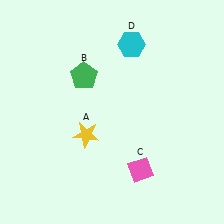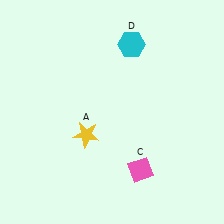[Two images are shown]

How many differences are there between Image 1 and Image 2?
There is 1 difference between the two images.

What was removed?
The green pentagon (B) was removed in Image 2.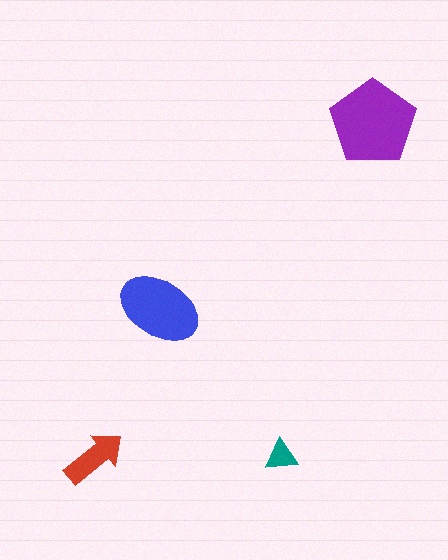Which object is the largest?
The purple pentagon.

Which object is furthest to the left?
The red arrow is leftmost.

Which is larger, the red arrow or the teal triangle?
The red arrow.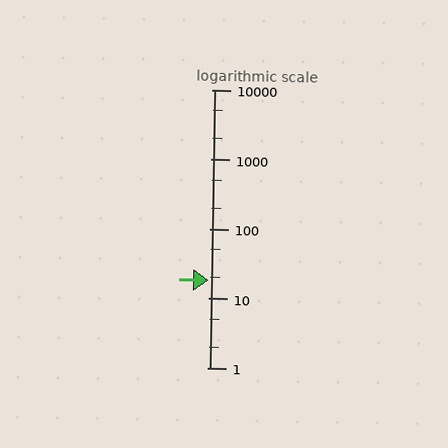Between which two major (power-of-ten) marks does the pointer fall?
The pointer is between 10 and 100.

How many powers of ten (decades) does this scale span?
The scale spans 4 decades, from 1 to 10000.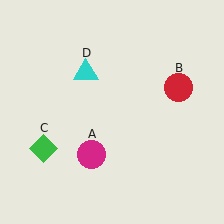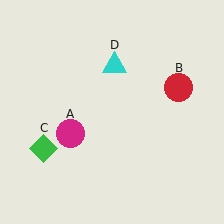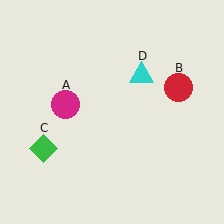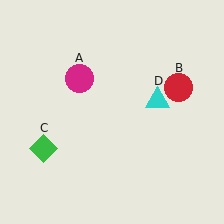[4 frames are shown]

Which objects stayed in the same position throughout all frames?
Red circle (object B) and green diamond (object C) remained stationary.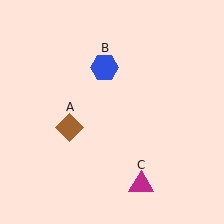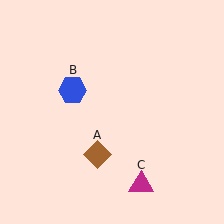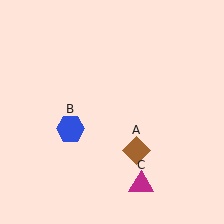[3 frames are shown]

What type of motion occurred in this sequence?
The brown diamond (object A), blue hexagon (object B) rotated counterclockwise around the center of the scene.